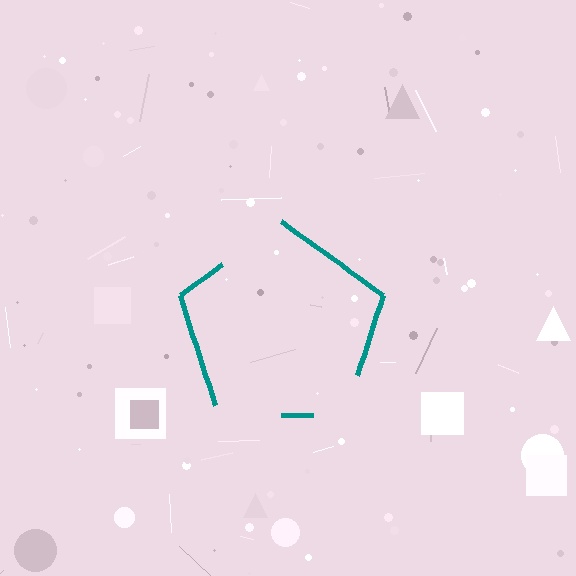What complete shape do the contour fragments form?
The contour fragments form a pentagon.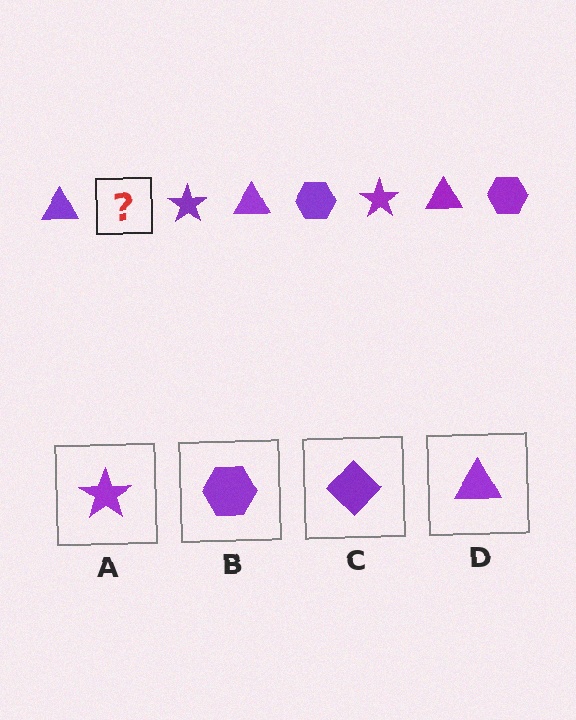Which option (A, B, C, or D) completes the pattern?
B.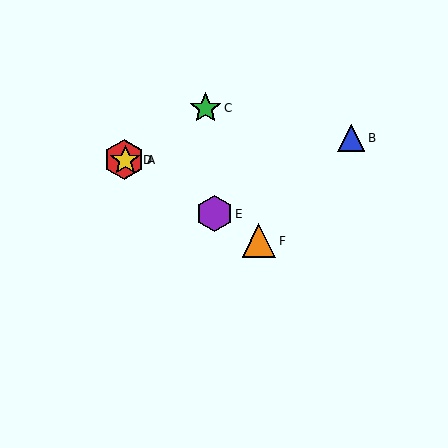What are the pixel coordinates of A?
Object A is at (124, 160).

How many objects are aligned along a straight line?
4 objects (A, D, E, F) are aligned along a straight line.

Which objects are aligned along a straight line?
Objects A, D, E, F are aligned along a straight line.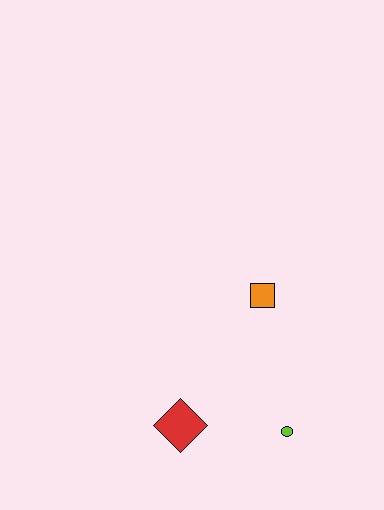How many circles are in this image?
There is 1 circle.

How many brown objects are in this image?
There are no brown objects.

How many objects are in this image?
There are 3 objects.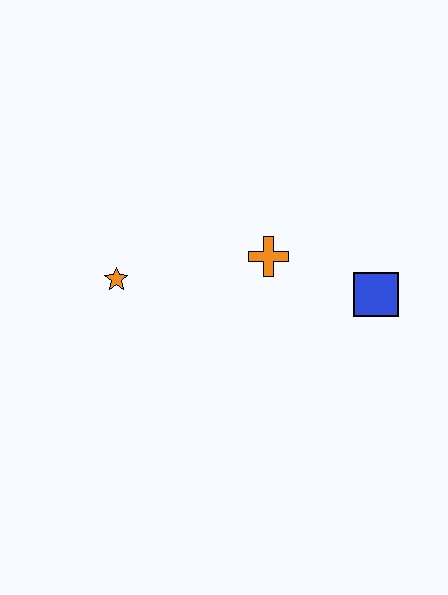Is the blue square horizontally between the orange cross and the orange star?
No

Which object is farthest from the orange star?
The blue square is farthest from the orange star.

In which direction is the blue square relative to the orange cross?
The blue square is to the right of the orange cross.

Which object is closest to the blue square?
The orange cross is closest to the blue square.